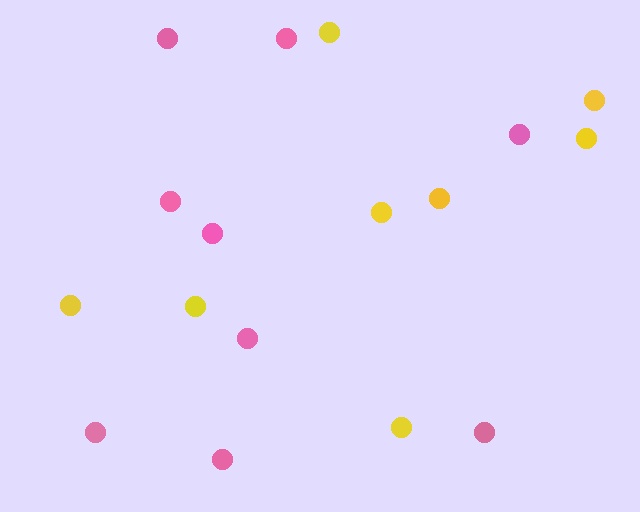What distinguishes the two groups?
There are 2 groups: one group of pink circles (9) and one group of yellow circles (8).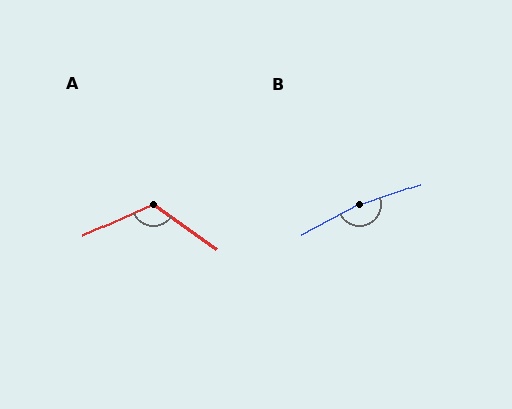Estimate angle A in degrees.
Approximately 120 degrees.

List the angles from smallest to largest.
A (120°), B (170°).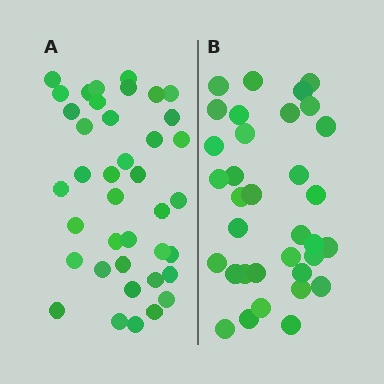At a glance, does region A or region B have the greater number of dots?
Region A (the left region) has more dots.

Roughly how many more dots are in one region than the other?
Region A has about 5 more dots than region B.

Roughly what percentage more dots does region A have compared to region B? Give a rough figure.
About 15% more.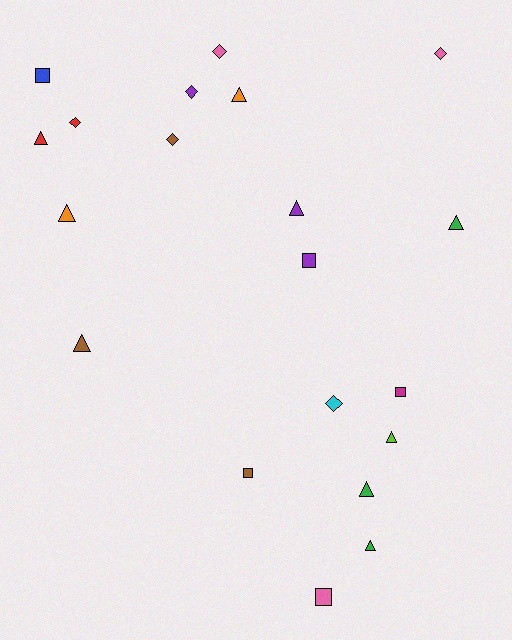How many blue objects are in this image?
There is 1 blue object.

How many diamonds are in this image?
There are 6 diamonds.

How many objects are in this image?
There are 20 objects.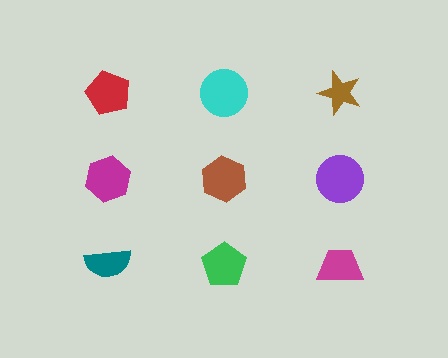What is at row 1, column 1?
A red pentagon.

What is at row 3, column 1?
A teal semicircle.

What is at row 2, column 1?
A magenta hexagon.